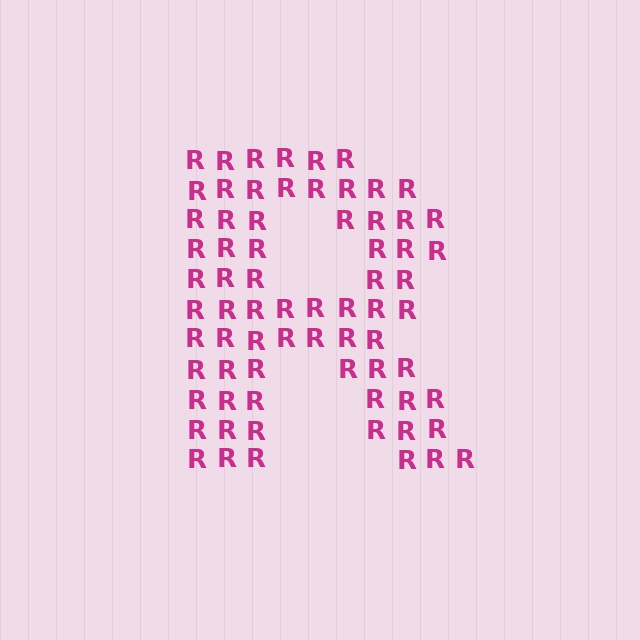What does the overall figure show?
The overall figure shows the letter R.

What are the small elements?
The small elements are letter R's.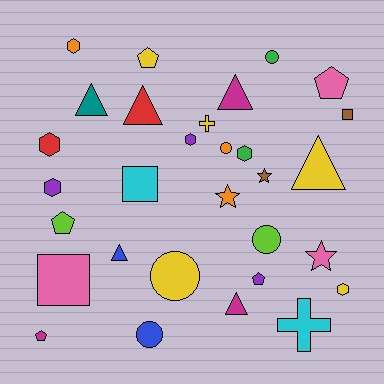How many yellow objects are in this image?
There are 5 yellow objects.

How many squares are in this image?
There are 3 squares.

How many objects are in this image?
There are 30 objects.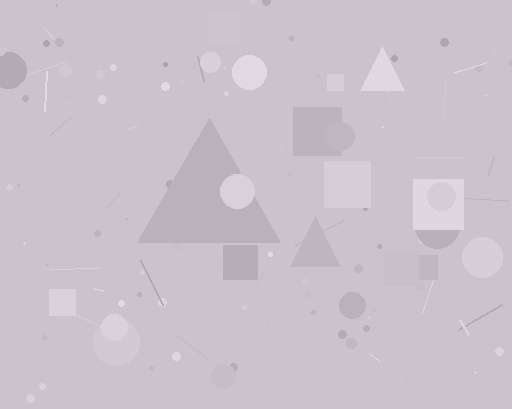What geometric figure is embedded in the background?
A triangle is embedded in the background.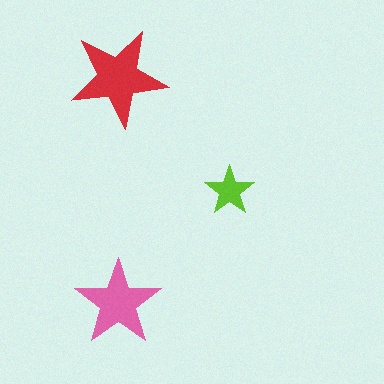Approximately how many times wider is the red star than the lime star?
About 2 times wider.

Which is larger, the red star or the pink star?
The red one.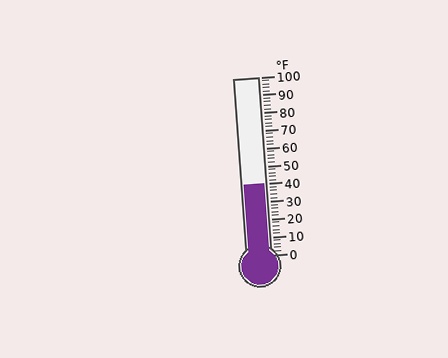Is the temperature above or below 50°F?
The temperature is below 50°F.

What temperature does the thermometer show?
The thermometer shows approximately 40°F.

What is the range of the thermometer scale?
The thermometer scale ranges from 0°F to 100°F.